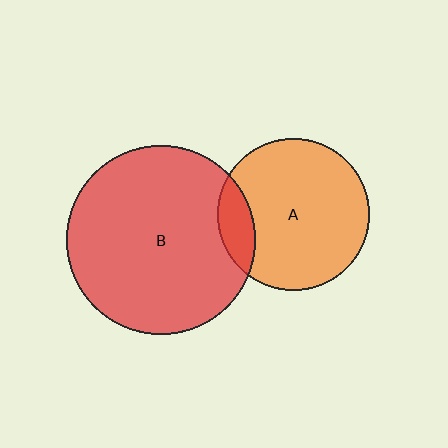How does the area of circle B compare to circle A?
Approximately 1.5 times.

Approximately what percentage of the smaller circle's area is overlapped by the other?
Approximately 15%.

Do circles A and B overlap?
Yes.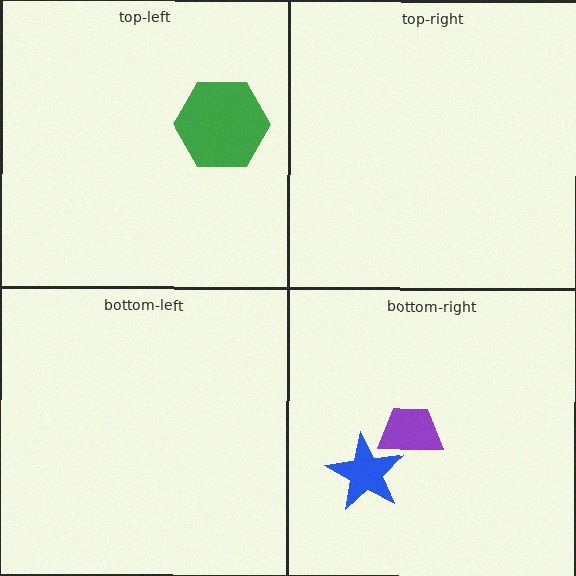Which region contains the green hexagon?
The top-left region.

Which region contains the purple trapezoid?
The bottom-right region.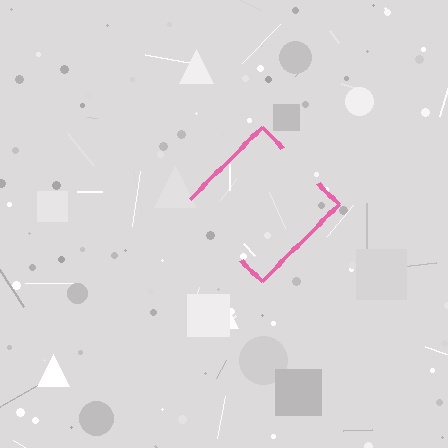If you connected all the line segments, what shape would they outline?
They would outline a diamond.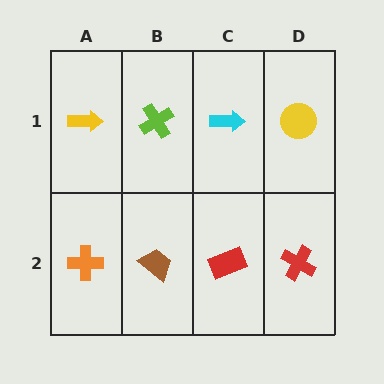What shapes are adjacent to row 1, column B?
A brown trapezoid (row 2, column B), a yellow arrow (row 1, column A), a cyan arrow (row 1, column C).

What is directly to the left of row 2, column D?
A red rectangle.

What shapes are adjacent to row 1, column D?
A red cross (row 2, column D), a cyan arrow (row 1, column C).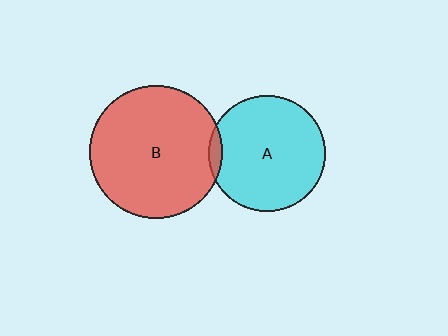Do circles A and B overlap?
Yes.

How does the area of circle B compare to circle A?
Approximately 1.3 times.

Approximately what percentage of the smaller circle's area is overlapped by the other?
Approximately 5%.